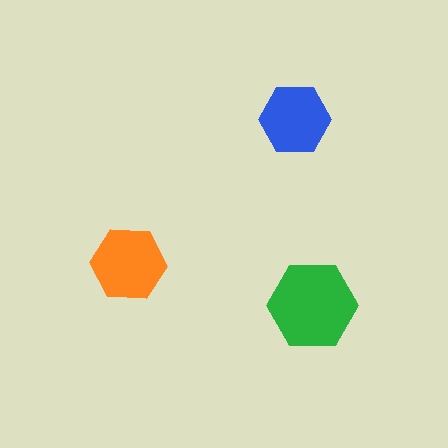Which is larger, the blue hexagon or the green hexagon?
The green one.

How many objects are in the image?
There are 3 objects in the image.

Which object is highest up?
The blue hexagon is topmost.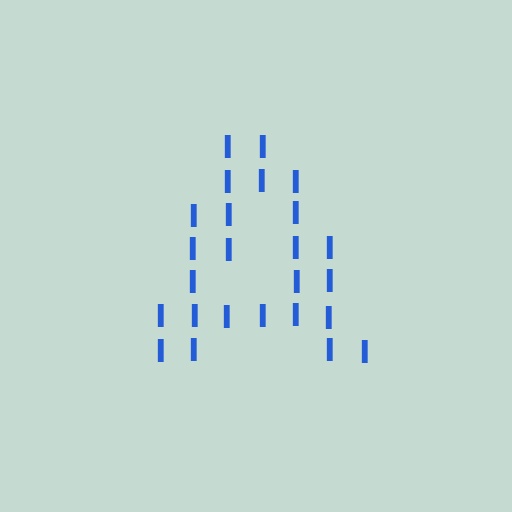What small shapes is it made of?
It is made of small letter I's.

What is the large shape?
The large shape is the letter A.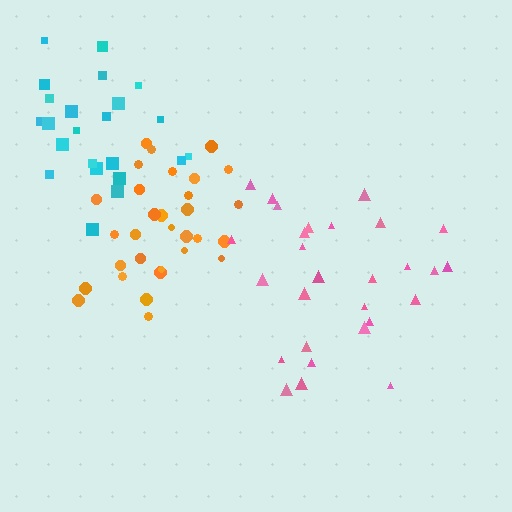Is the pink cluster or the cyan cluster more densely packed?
Cyan.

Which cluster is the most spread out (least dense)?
Pink.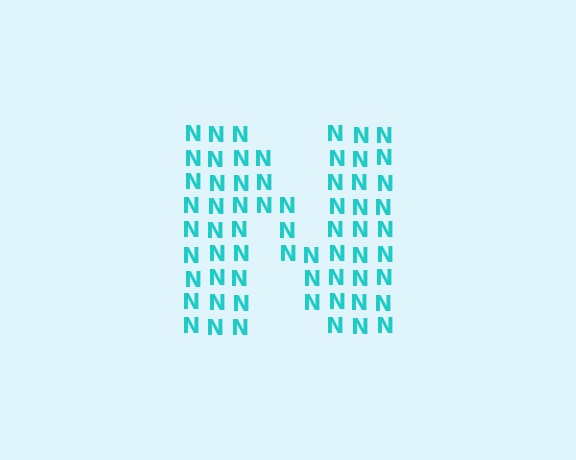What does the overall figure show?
The overall figure shows the letter N.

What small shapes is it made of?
It is made of small letter N's.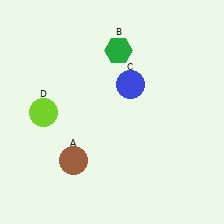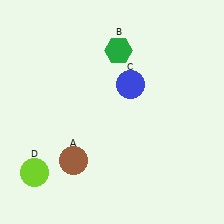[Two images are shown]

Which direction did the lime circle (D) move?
The lime circle (D) moved down.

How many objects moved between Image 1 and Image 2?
1 object moved between the two images.